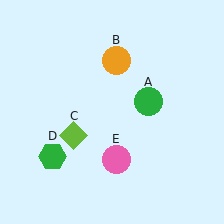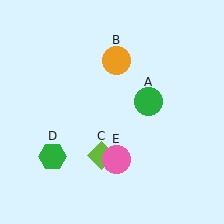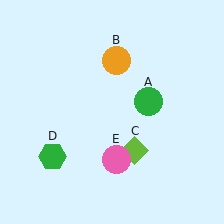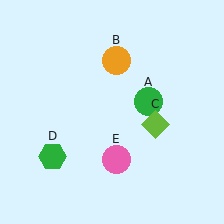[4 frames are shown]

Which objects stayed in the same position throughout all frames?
Green circle (object A) and orange circle (object B) and green hexagon (object D) and pink circle (object E) remained stationary.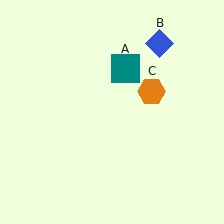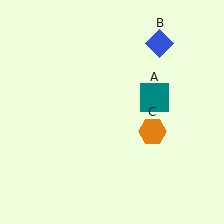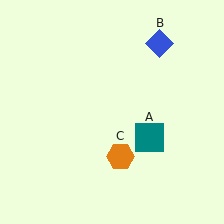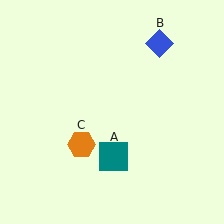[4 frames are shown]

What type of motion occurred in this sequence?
The teal square (object A), orange hexagon (object C) rotated clockwise around the center of the scene.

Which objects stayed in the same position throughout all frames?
Blue diamond (object B) remained stationary.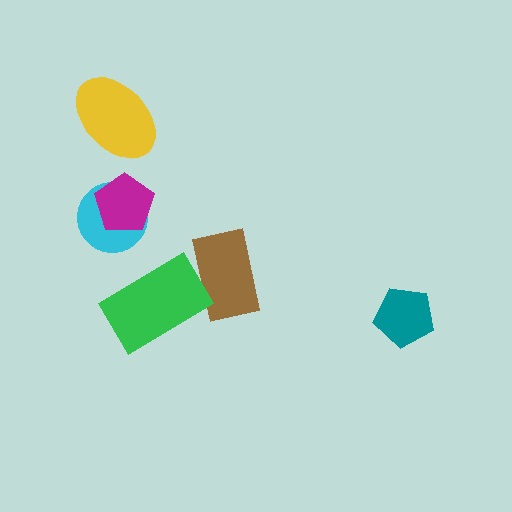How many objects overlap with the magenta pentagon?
1 object overlaps with the magenta pentagon.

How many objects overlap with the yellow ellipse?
0 objects overlap with the yellow ellipse.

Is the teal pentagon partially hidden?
No, no other shape covers it.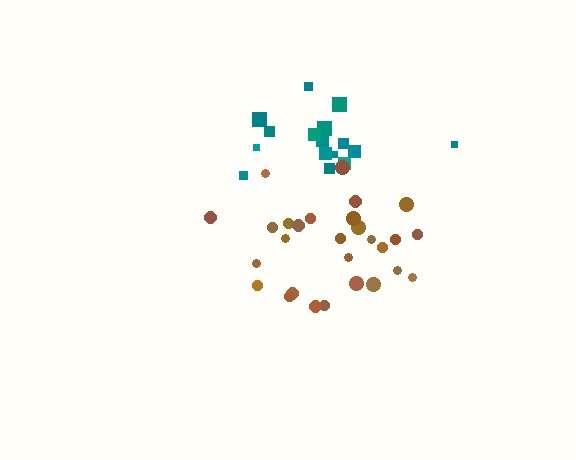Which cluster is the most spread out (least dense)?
Teal.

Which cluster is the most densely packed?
Brown.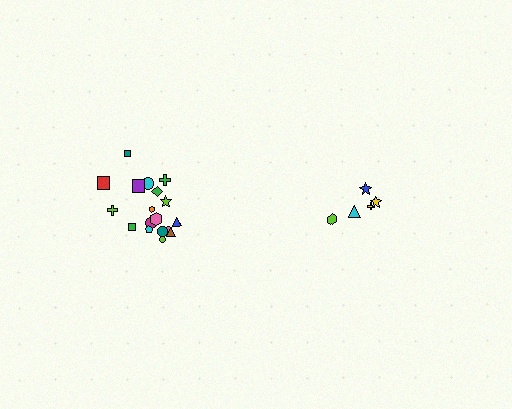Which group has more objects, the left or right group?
The left group.